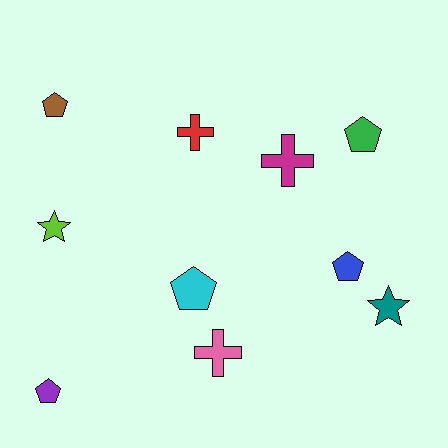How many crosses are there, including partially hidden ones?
There are 3 crosses.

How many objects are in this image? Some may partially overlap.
There are 10 objects.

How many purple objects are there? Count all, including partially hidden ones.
There is 1 purple object.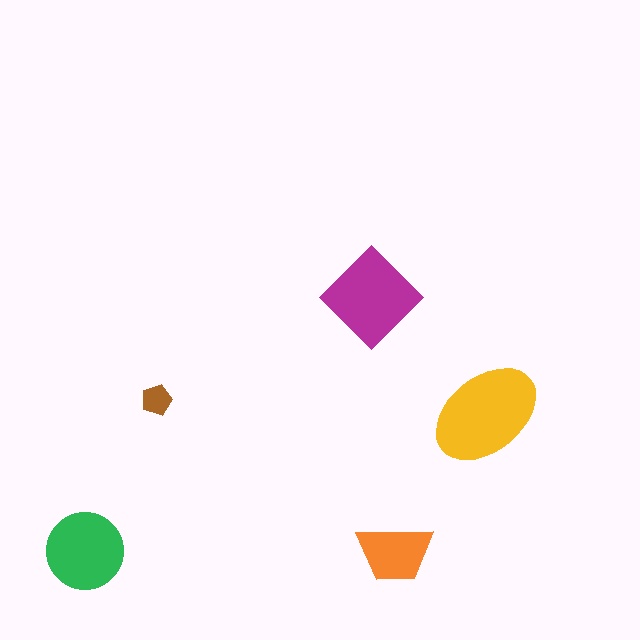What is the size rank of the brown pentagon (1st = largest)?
5th.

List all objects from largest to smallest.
The yellow ellipse, the magenta diamond, the green circle, the orange trapezoid, the brown pentagon.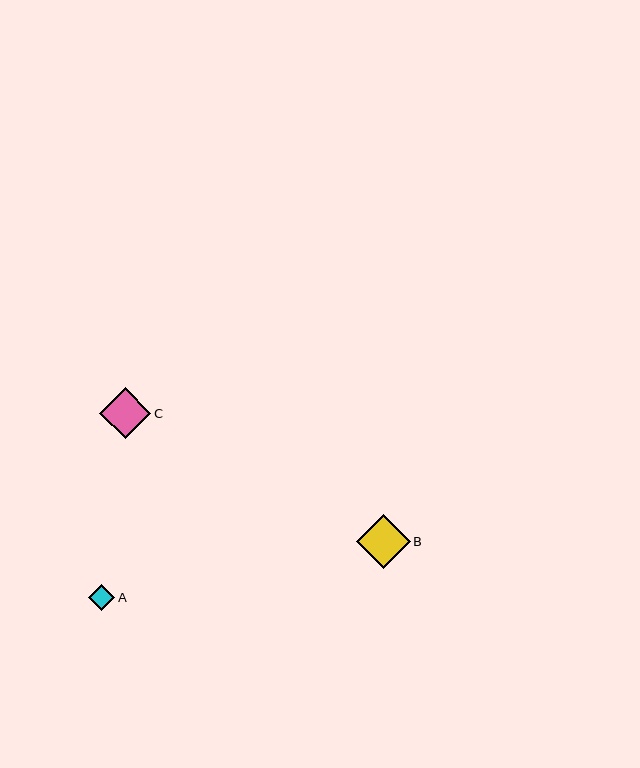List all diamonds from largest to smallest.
From largest to smallest: B, C, A.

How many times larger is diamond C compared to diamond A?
Diamond C is approximately 2.0 times the size of diamond A.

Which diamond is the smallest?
Diamond A is the smallest with a size of approximately 26 pixels.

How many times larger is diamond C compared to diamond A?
Diamond C is approximately 2.0 times the size of diamond A.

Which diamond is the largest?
Diamond B is the largest with a size of approximately 54 pixels.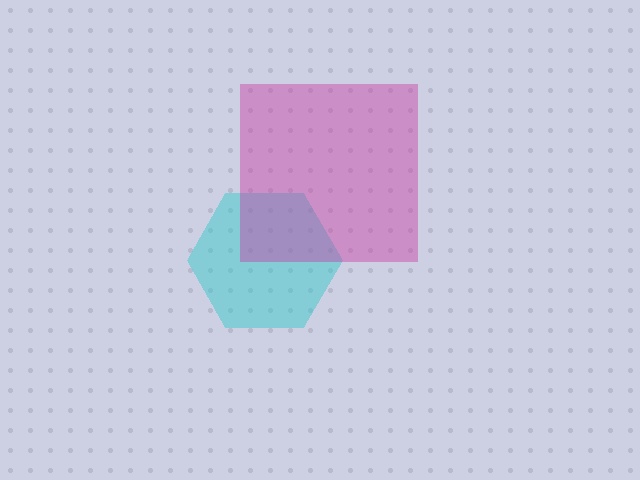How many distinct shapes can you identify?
There are 2 distinct shapes: a cyan hexagon, a magenta square.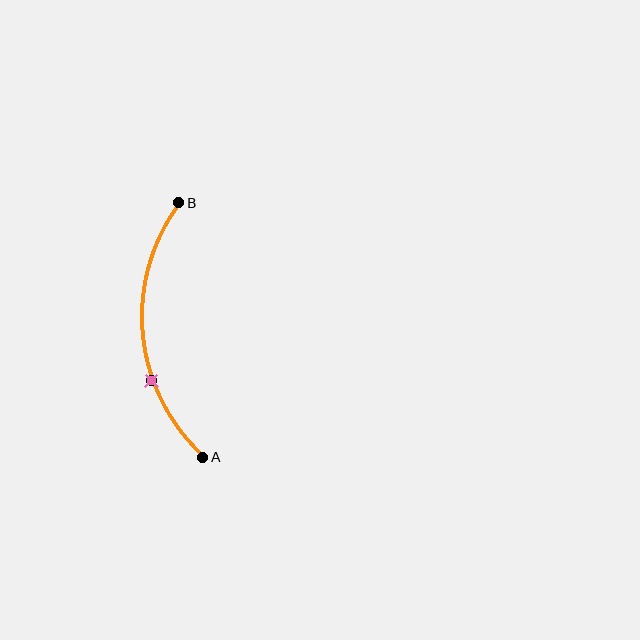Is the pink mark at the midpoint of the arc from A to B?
No. The pink mark lies on the arc but is closer to endpoint A. The arc midpoint would be at the point on the curve equidistant along the arc from both A and B.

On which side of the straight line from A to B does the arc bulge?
The arc bulges to the left of the straight line connecting A and B.